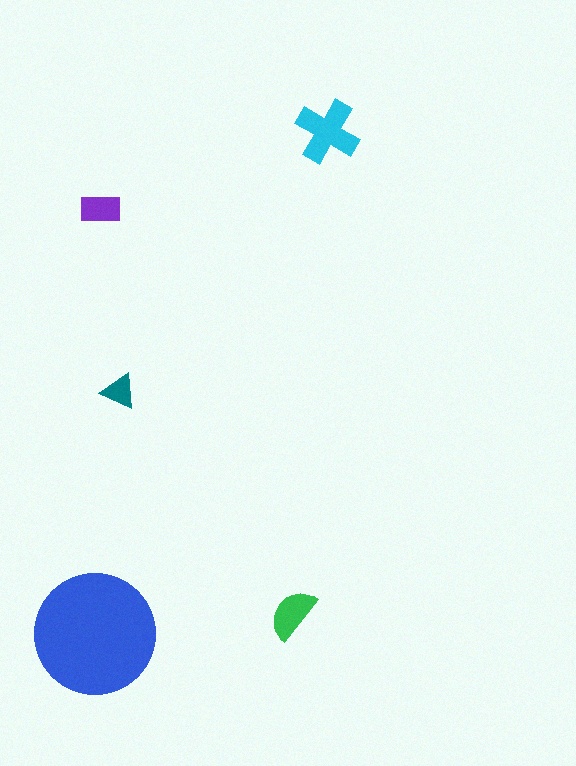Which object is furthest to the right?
The cyan cross is rightmost.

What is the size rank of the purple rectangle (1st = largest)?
4th.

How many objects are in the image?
There are 5 objects in the image.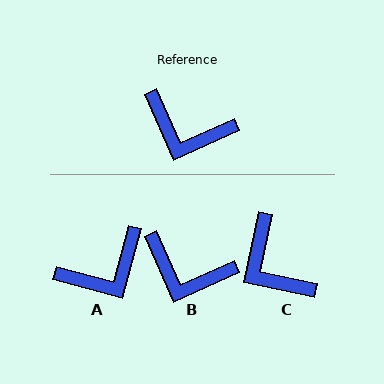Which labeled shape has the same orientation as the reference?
B.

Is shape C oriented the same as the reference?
No, it is off by about 36 degrees.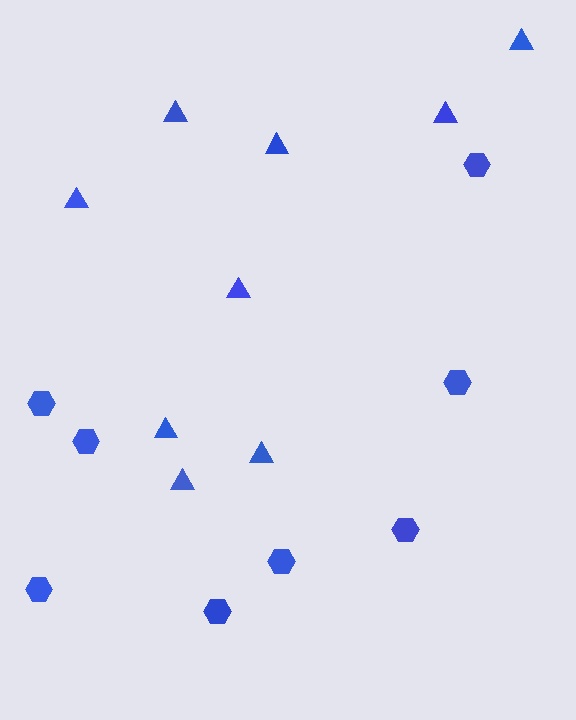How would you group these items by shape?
There are 2 groups: one group of triangles (9) and one group of hexagons (8).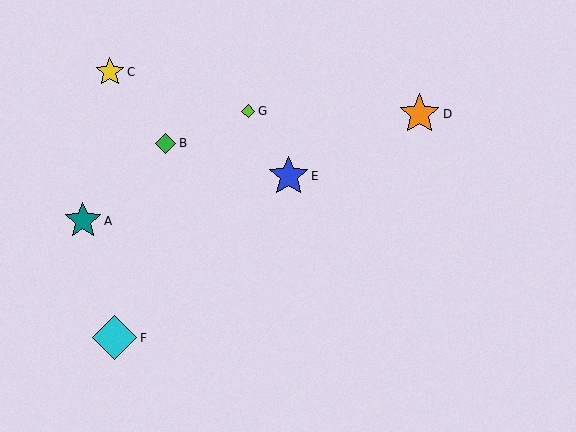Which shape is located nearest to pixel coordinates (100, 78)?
The yellow star (labeled C) at (110, 72) is nearest to that location.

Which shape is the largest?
The cyan diamond (labeled F) is the largest.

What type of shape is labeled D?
Shape D is an orange star.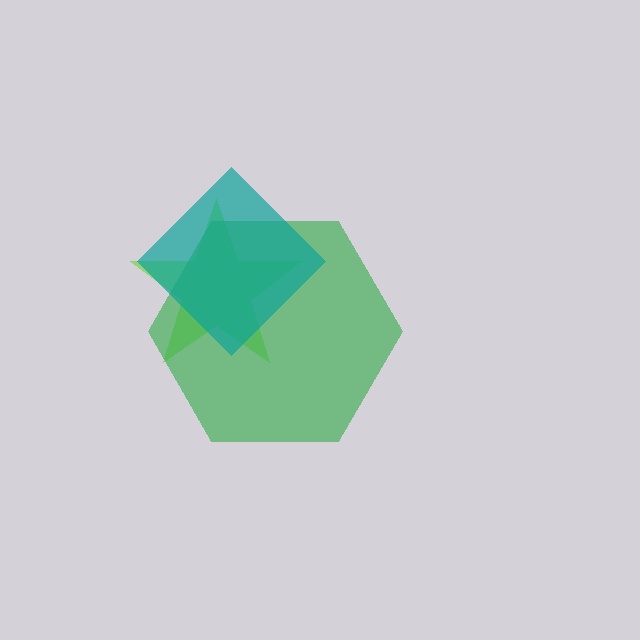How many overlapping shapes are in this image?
There are 3 overlapping shapes in the image.